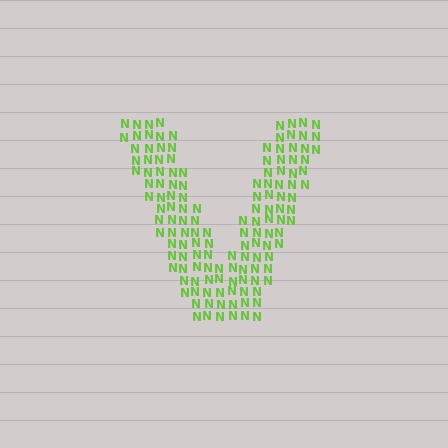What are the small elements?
The small elements are letter N's.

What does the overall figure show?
The overall figure shows the letter V.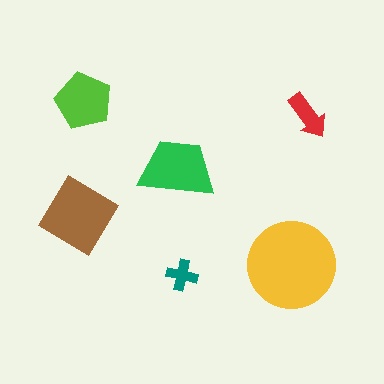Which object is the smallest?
The teal cross.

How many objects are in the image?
There are 6 objects in the image.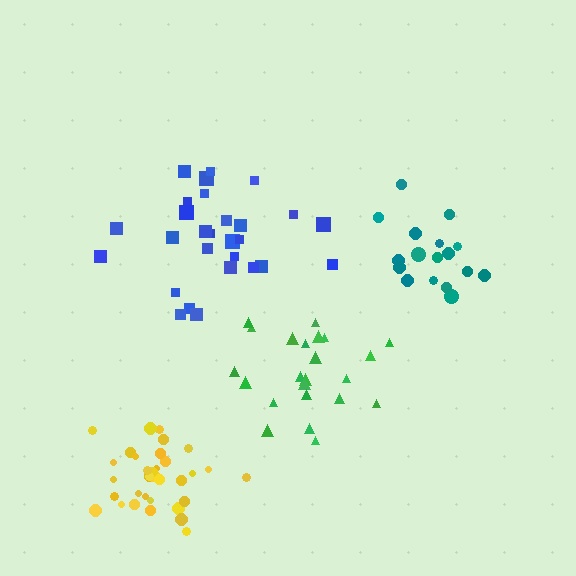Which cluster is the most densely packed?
Yellow.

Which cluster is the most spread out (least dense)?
Green.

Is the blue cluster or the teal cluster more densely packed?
Teal.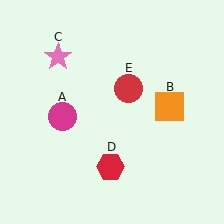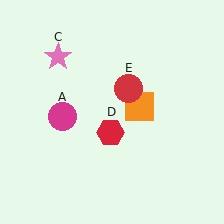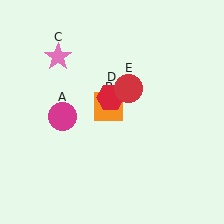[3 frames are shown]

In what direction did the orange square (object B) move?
The orange square (object B) moved left.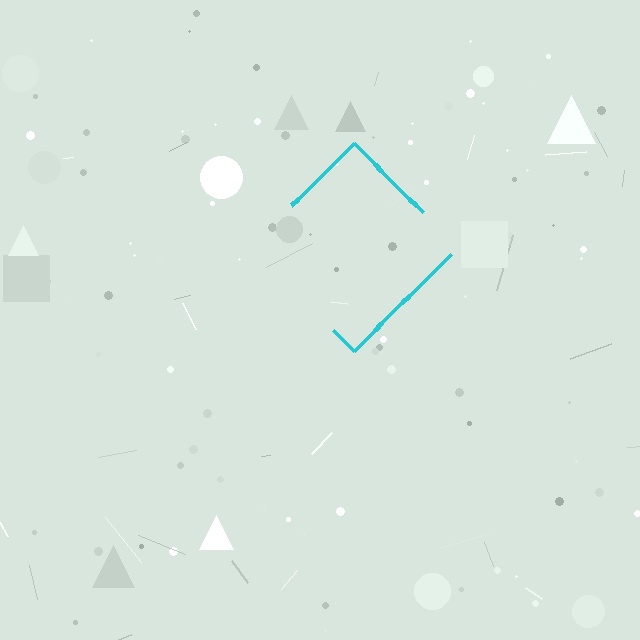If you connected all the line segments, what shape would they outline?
They would outline a diamond.